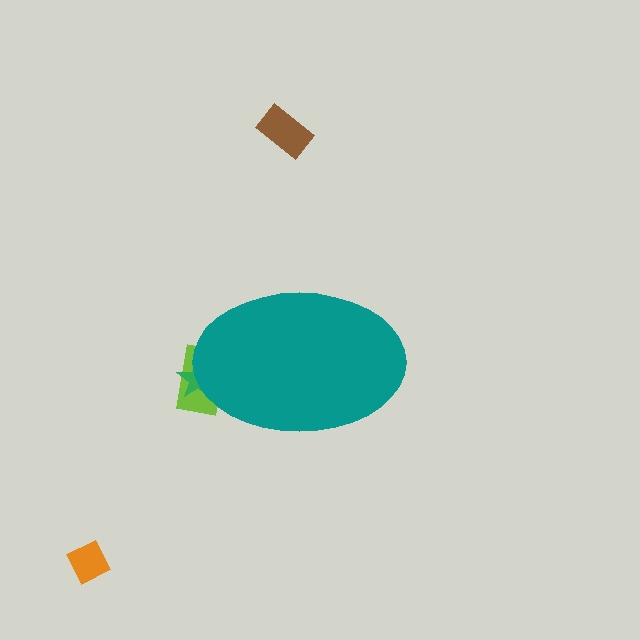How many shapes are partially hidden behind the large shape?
2 shapes are partially hidden.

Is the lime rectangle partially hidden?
Yes, the lime rectangle is partially hidden behind the teal ellipse.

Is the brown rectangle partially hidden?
No, the brown rectangle is fully visible.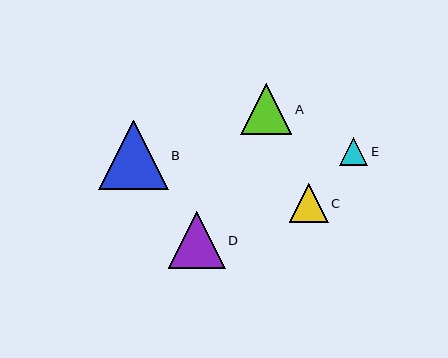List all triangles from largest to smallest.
From largest to smallest: B, D, A, C, E.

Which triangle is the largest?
Triangle B is the largest with a size of approximately 70 pixels.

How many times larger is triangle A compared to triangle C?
Triangle A is approximately 1.3 times the size of triangle C.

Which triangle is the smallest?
Triangle E is the smallest with a size of approximately 28 pixels.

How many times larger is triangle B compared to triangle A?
Triangle B is approximately 1.4 times the size of triangle A.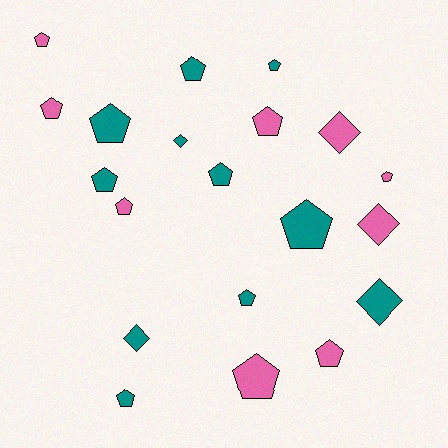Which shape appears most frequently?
Pentagon, with 15 objects.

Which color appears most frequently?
Teal, with 11 objects.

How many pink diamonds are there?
There are 2 pink diamonds.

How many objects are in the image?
There are 20 objects.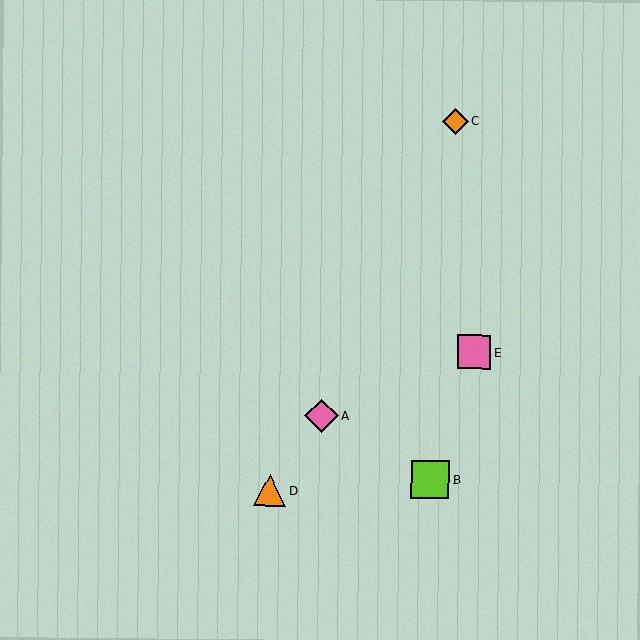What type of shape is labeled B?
Shape B is a lime square.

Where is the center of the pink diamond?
The center of the pink diamond is at (322, 416).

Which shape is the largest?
The lime square (labeled B) is the largest.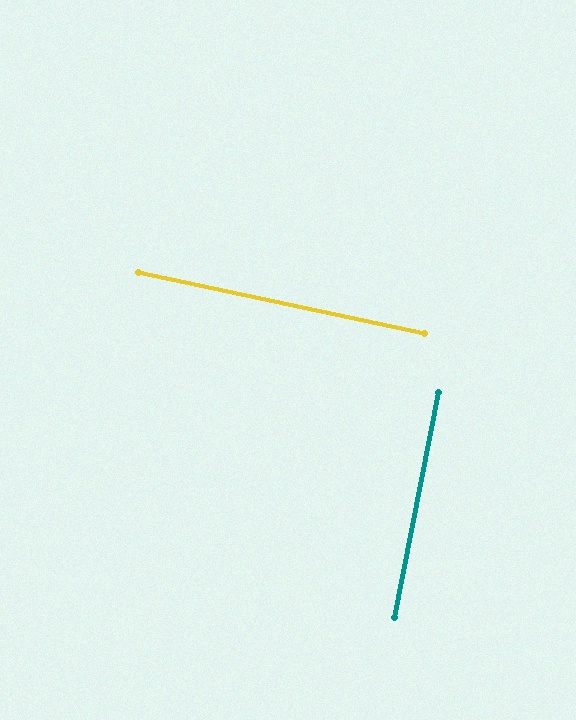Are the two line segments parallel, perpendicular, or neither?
Perpendicular — they meet at approximately 89°.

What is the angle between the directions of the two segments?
Approximately 89 degrees.